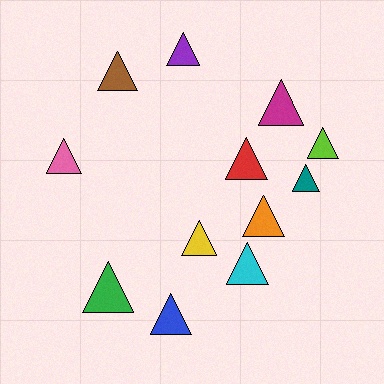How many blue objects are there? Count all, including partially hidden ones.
There is 1 blue object.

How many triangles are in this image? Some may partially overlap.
There are 12 triangles.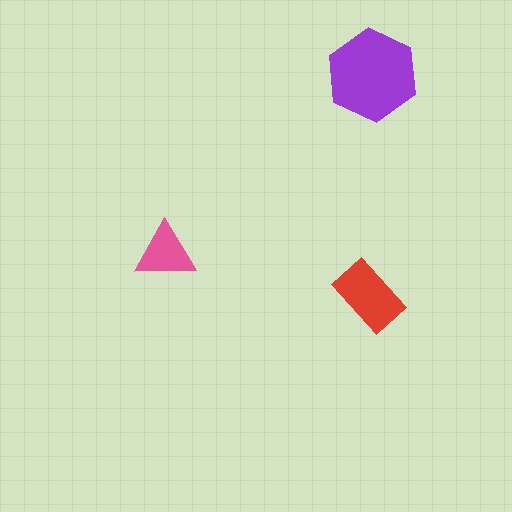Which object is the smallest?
The pink triangle.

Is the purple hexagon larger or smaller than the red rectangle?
Larger.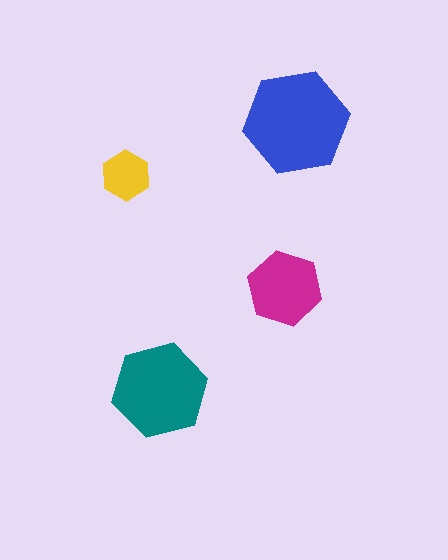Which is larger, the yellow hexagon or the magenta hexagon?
The magenta one.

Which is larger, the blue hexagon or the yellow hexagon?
The blue one.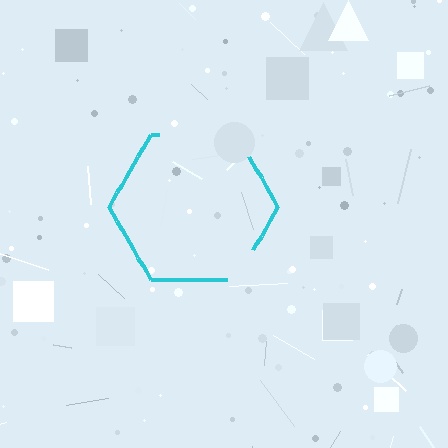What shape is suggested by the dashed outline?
The dashed outline suggests a hexagon.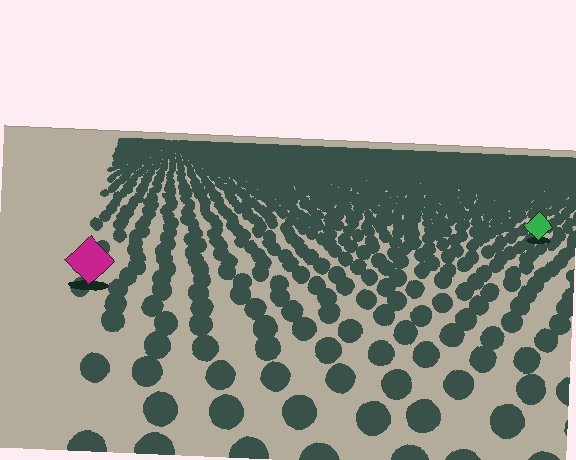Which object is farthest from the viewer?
The green diamond is farthest from the viewer. It appears smaller and the ground texture around it is denser.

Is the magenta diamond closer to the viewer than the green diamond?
Yes. The magenta diamond is closer — you can tell from the texture gradient: the ground texture is coarser near it.